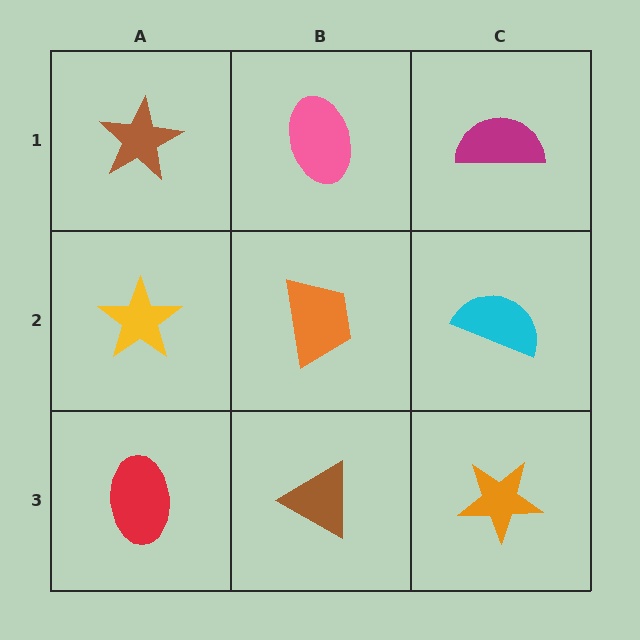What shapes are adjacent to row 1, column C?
A cyan semicircle (row 2, column C), a pink ellipse (row 1, column B).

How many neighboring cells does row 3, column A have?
2.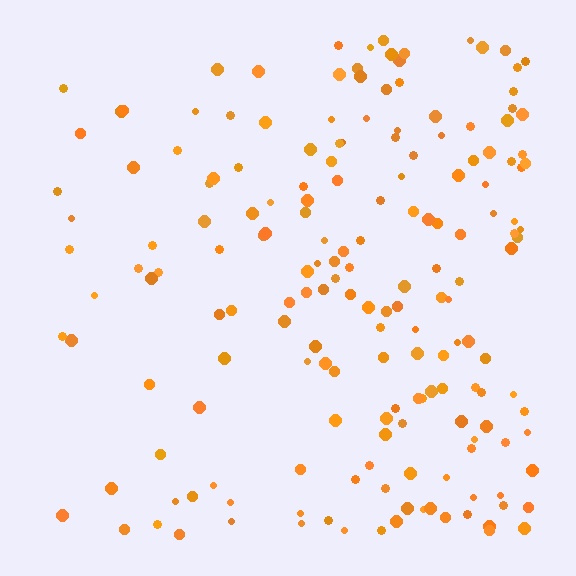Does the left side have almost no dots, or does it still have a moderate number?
Still a moderate number, just noticeably fewer than the right.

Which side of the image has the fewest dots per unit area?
The left.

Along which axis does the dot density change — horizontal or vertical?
Horizontal.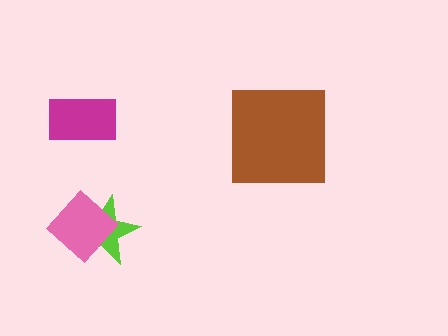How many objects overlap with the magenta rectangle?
0 objects overlap with the magenta rectangle.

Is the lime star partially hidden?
Yes, it is partially covered by another shape.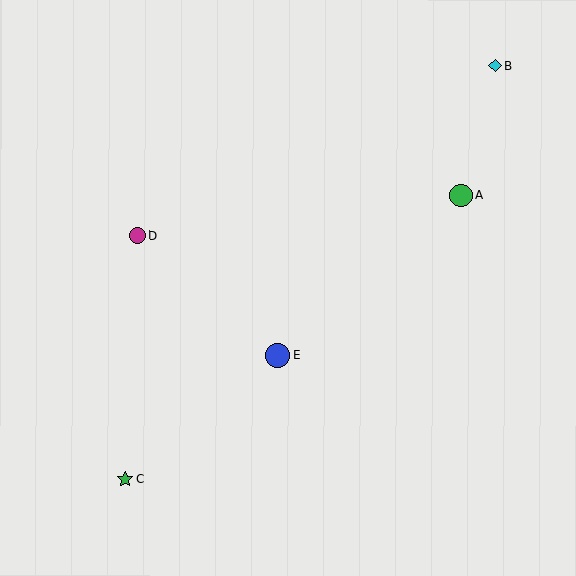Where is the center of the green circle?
The center of the green circle is at (461, 195).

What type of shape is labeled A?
Shape A is a green circle.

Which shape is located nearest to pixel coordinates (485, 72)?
The cyan diamond (labeled B) at (495, 66) is nearest to that location.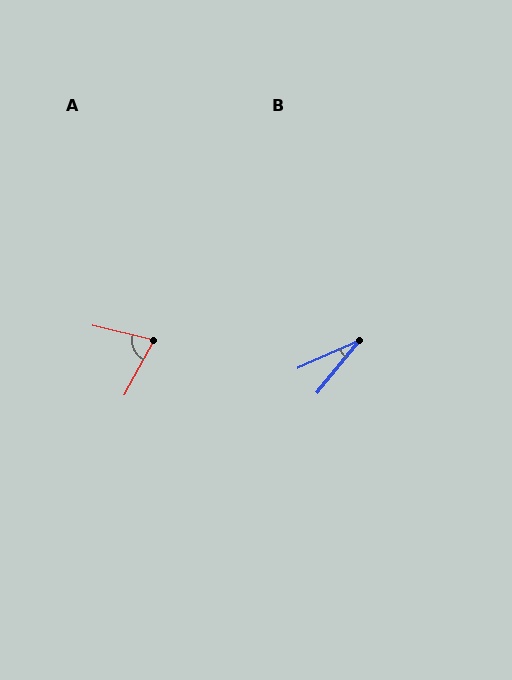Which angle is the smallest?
B, at approximately 28 degrees.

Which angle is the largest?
A, at approximately 76 degrees.